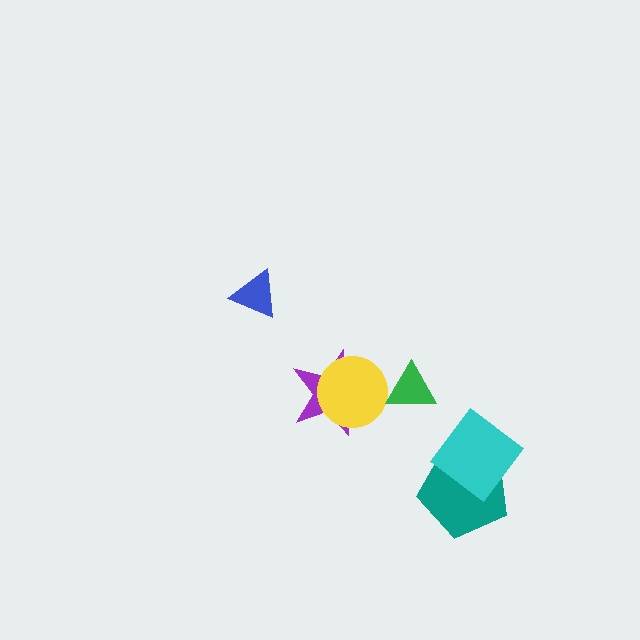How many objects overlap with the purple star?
1 object overlaps with the purple star.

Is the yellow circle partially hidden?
Yes, it is partially covered by another shape.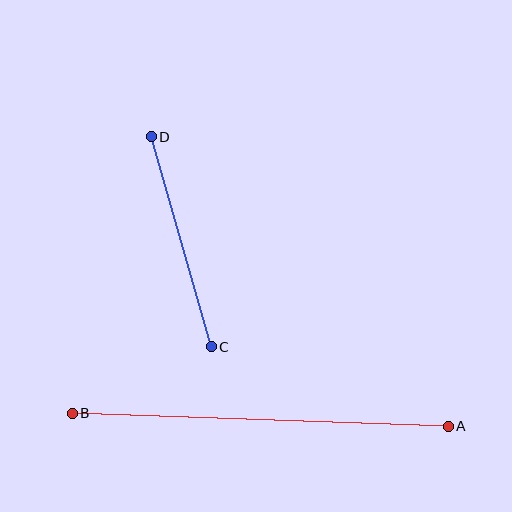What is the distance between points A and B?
The distance is approximately 376 pixels.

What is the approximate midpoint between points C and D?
The midpoint is at approximately (181, 242) pixels.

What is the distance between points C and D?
The distance is approximately 218 pixels.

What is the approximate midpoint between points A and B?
The midpoint is at approximately (260, 420) pixels.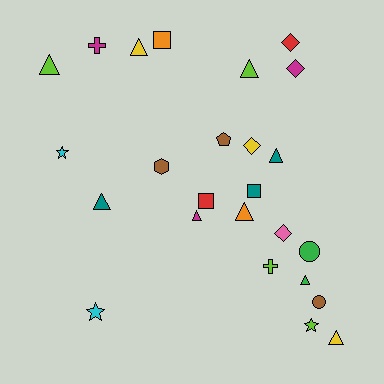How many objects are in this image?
There are 25 objects.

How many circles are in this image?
There are 2 circles.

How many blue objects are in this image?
There are no blue objects.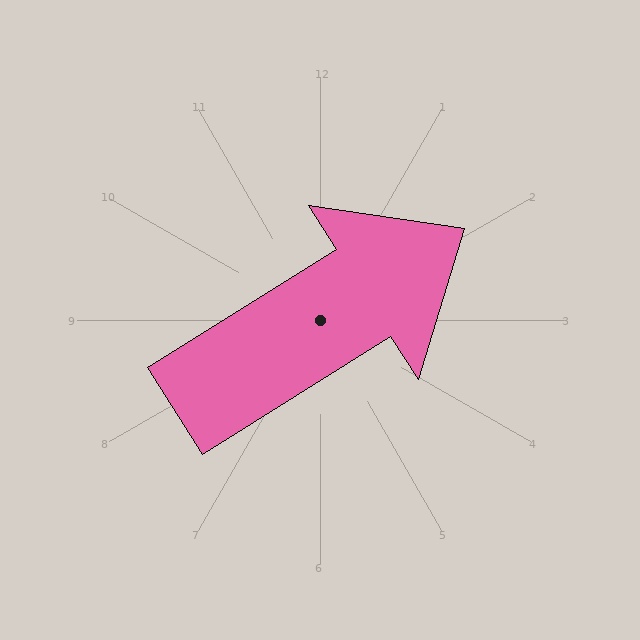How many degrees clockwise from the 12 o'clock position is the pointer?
Approximately 58 degrees.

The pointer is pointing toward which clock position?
Roughly 2 o'clock.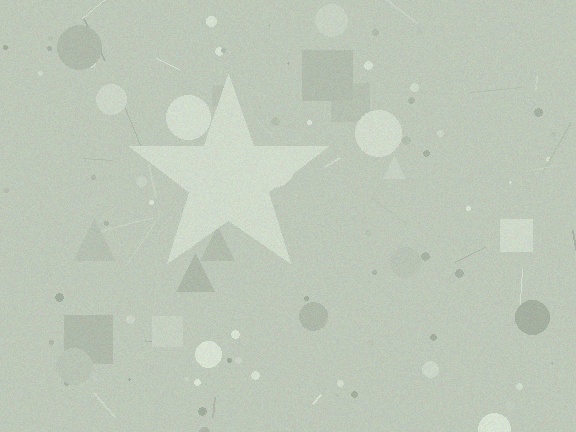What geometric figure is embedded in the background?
A star is embedded in the background.